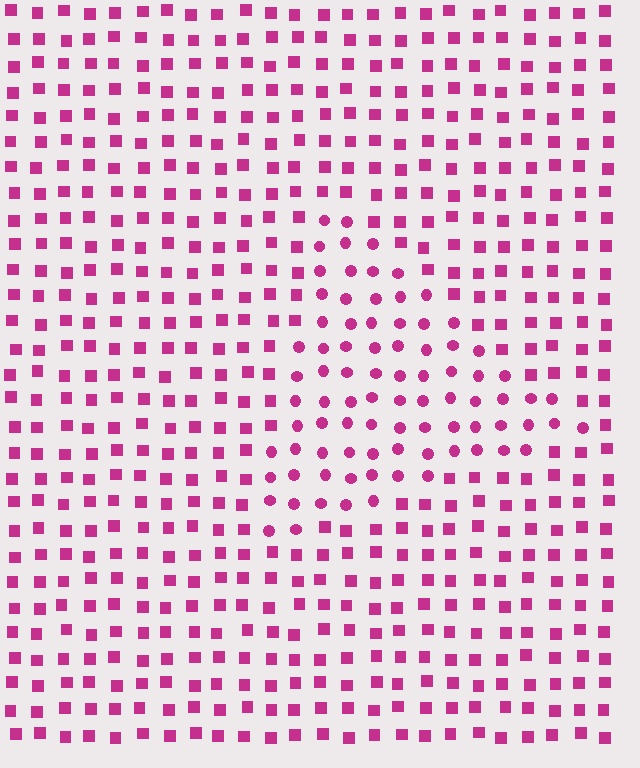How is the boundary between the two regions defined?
The boundary is defined by a change in element shape: circles inside vs. squares outside. All elements share the same color and spacing.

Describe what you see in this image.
The image is filled with small magenta elements arranged in a uniform grid. A triangle-shaped region contains circles, while the surrounding area contains squares. The boundary is defined purely by the change in element shape.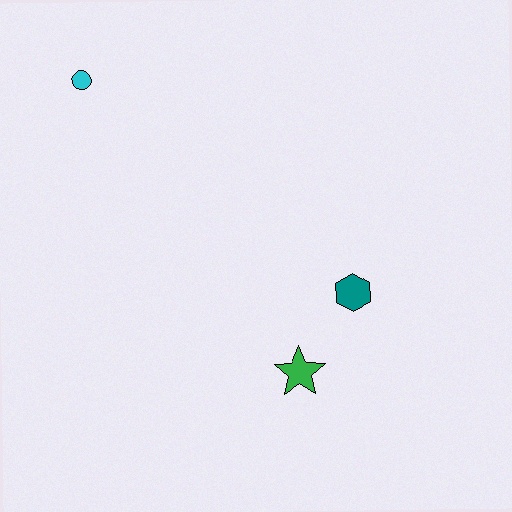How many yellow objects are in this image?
There are no yellow objects.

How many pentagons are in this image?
There are no pentagons.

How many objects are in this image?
There are 3 objects.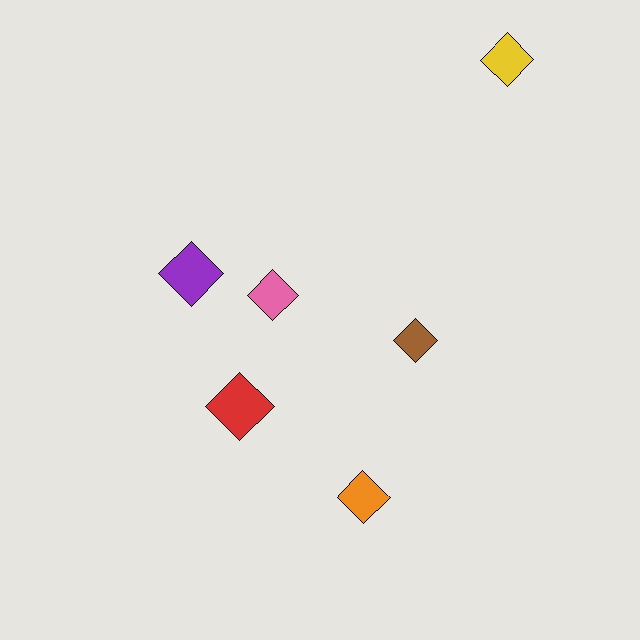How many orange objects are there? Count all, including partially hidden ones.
There is 1 orange object.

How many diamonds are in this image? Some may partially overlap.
There are 6 diamonds.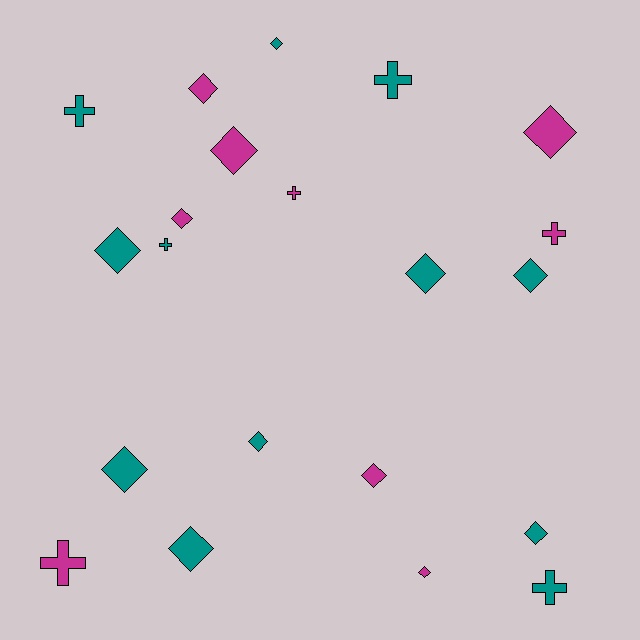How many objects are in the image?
There are 21 objects.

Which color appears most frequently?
Teal, with 12 objects.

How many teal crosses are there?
There are 4 teal crosses.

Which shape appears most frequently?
Diamond, with 14 objects.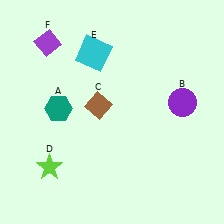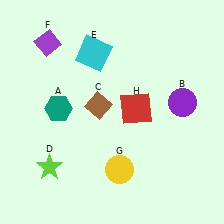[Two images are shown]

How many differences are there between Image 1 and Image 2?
There are 2 differences between the two images.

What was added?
A yellow circle (G), a red square (H) were added in Image 2.